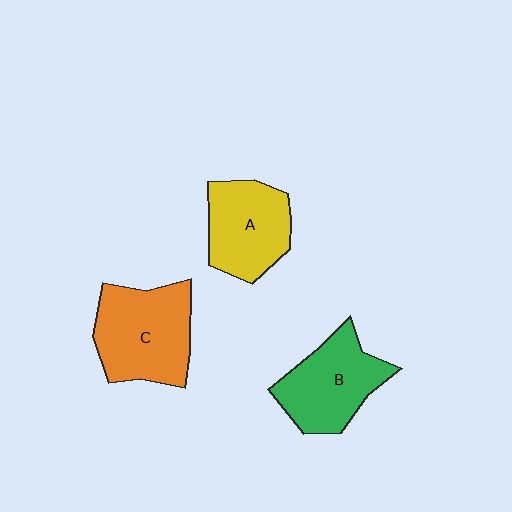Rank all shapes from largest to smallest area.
From largest to smallest: C (orange), B (green), A (yellow).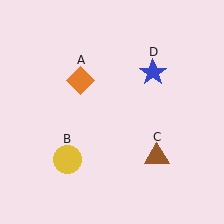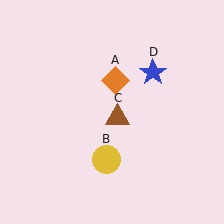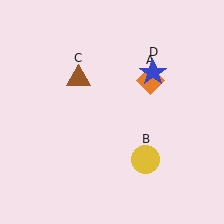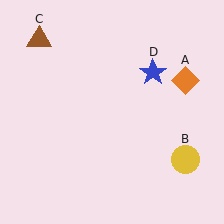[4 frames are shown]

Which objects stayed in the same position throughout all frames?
Blue star (object D) remained stationary.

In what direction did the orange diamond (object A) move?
The orange diamond (object A) moved right.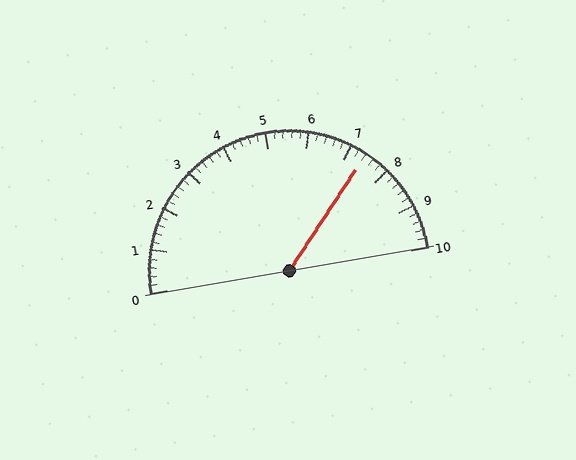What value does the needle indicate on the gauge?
The needle indicates approximately 7.4.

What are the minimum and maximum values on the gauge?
The gauge ranges from 0 to 10.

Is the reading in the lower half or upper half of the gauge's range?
The reading is in the upper half of the range (0 to 10).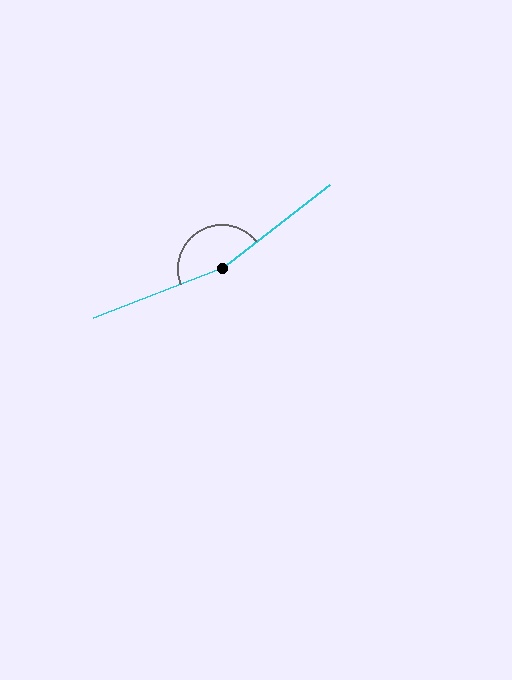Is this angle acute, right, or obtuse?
It is obtuse.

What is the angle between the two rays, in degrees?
Approximately 163 degrees.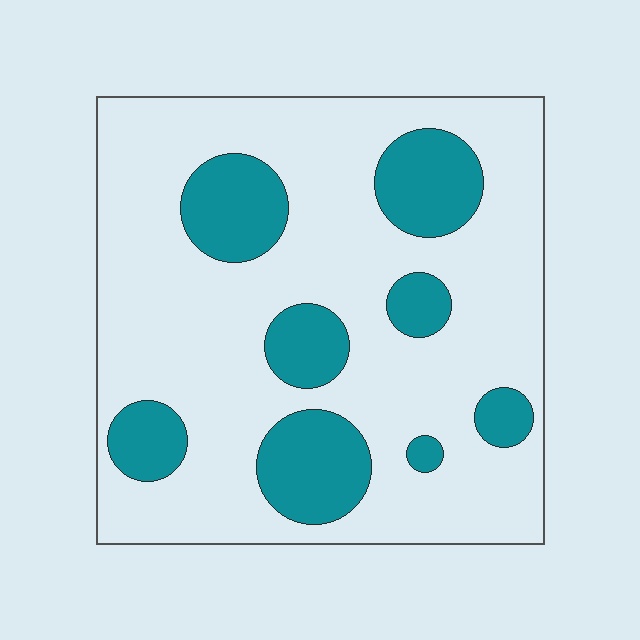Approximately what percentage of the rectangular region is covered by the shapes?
Approximately 25%.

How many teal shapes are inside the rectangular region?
8.